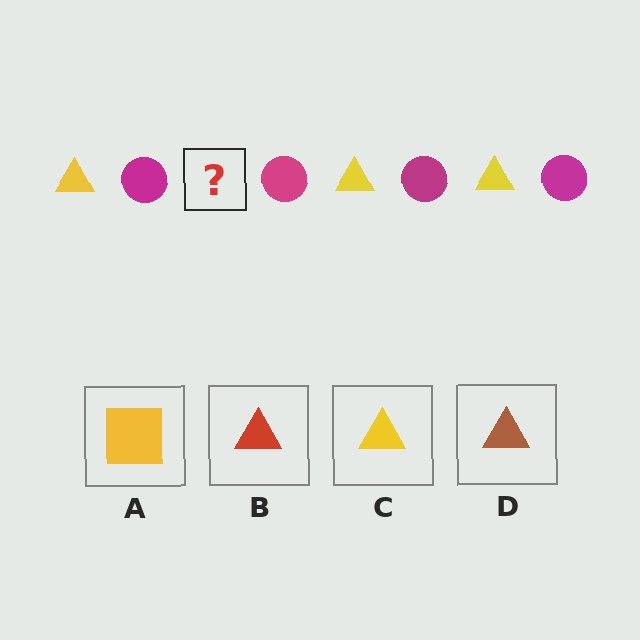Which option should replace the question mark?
Option C.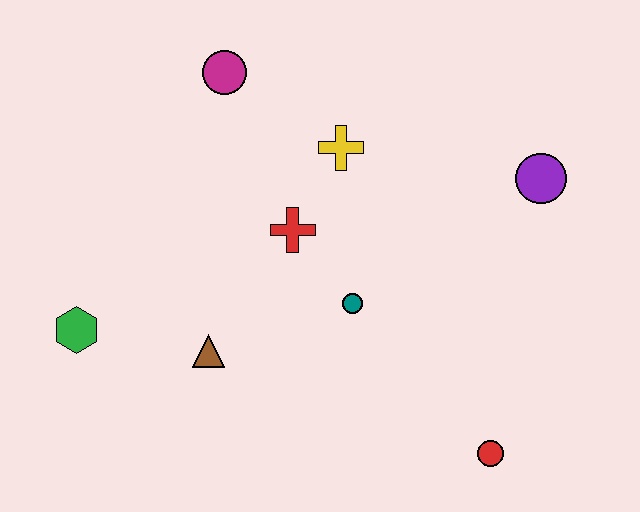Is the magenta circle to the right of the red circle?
No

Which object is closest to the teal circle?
The red cross is closest to the teal circle.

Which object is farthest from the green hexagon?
The purple circle is farthest from the green hexagon.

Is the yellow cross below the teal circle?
No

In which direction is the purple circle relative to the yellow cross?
The purple circle is to the right of the yellow cross.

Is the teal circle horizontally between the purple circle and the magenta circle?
Yes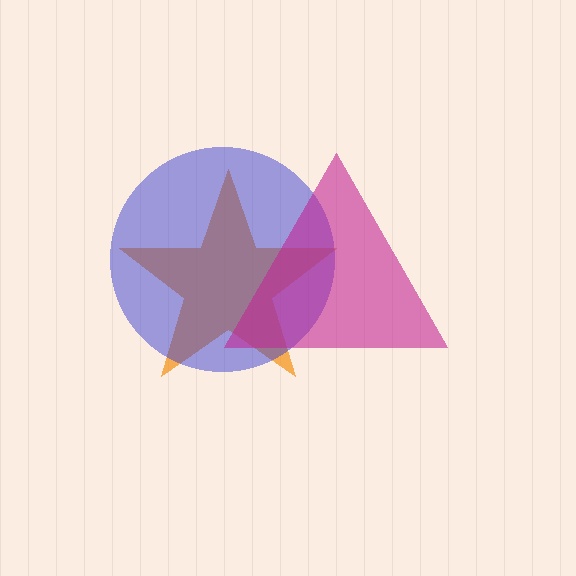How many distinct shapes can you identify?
There are 3 distinct shapes: an orange star, a blue circle, a magenta triangle.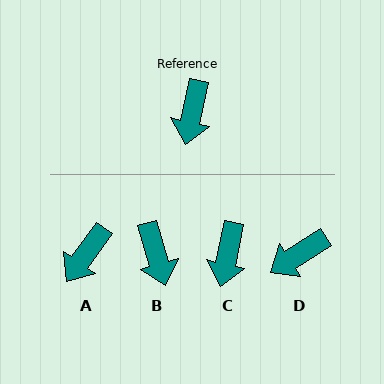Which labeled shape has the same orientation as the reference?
C.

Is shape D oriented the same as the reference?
No, it is off by about 45 degrees.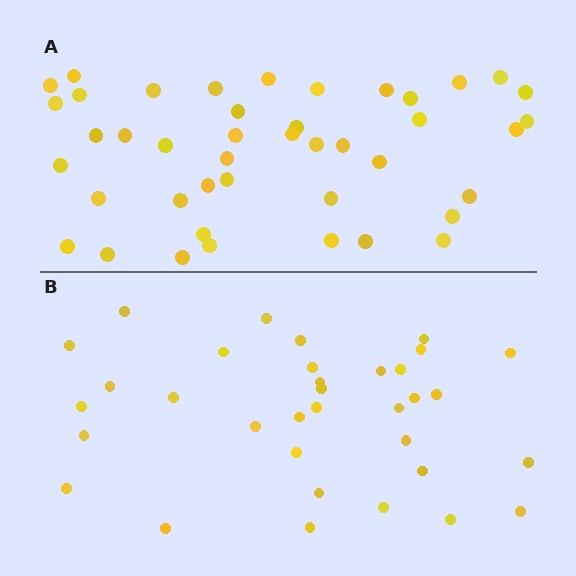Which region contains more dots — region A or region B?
Region A (the top region) has more dots.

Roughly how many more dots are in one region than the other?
Region A has roughly 8 or so more dots than region B.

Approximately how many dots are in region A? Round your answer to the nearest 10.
About 40 dots. (The exact count is 43, which rounds to 40.)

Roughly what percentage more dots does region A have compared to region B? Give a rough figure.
About 25% more.